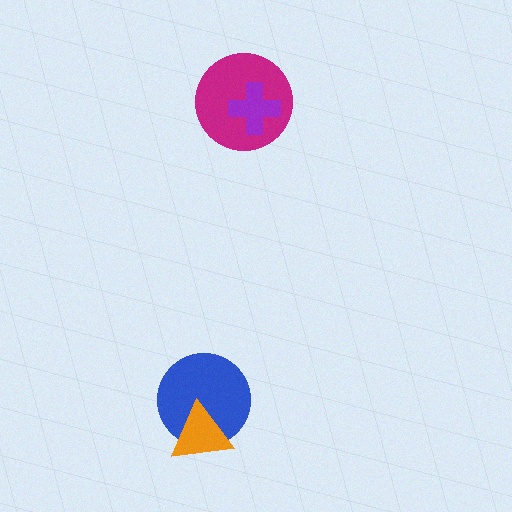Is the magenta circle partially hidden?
Yes, it is partially covered by another shape.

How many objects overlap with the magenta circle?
1 object overlaps with the magenta circle.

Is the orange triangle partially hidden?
No, no other shape covers it.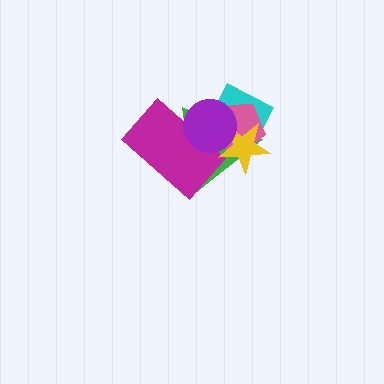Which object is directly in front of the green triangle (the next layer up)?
The cyan diamond is directly in front of the green triangle.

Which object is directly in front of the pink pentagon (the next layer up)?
The yellow star is directly in front of the pink pentagon.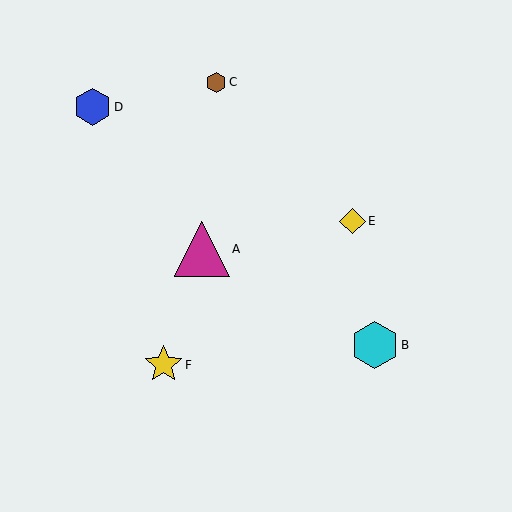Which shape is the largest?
The magenta triangle (labeled A) is the largest.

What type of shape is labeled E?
Shape E is a yellow diamond.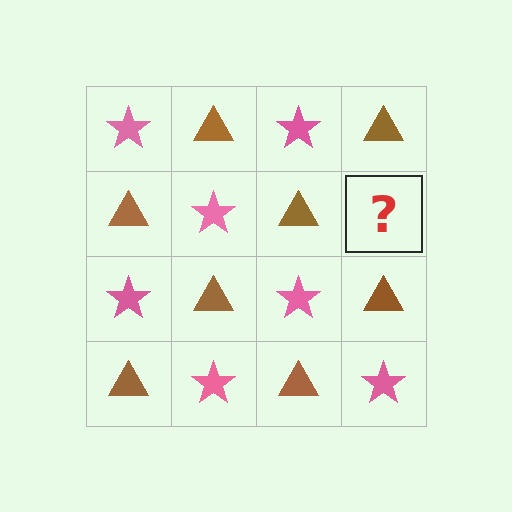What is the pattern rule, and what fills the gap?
The rule is that it alternates pink star and brown triangle in a checkerboard pattern. The gap should be filled with a pink star.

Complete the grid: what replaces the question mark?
The question mark should be replaced with a pink star.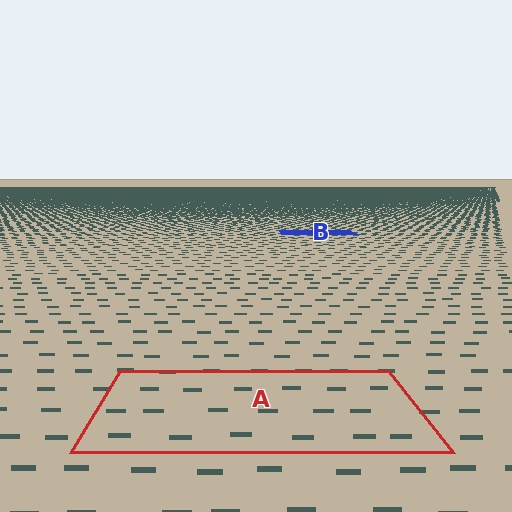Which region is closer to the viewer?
Region A is closer. The texture elements there are larger and more spread out.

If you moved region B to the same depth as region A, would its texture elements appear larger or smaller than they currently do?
They would appear larger. At a closer depth, the same texture elements are projected at a bigger on-screen size.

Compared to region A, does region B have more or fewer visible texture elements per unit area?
Region B has more texture elements per unit area — they are packed more densely because it is farther away.